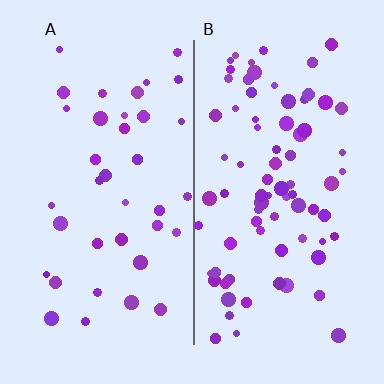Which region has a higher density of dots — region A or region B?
B (the right).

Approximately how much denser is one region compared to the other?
Approximately 2.1× — region B over region A.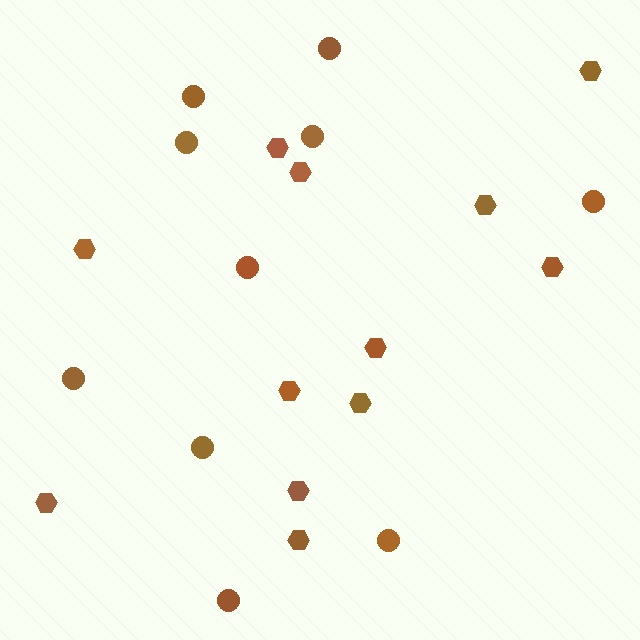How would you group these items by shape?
There are 2 groups: one group of circles (10) and one group of hexagons (12).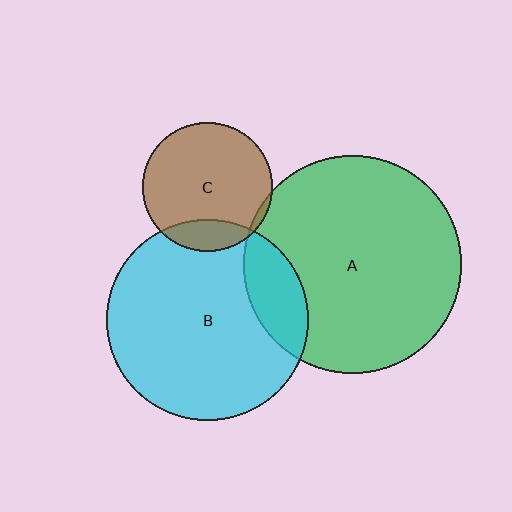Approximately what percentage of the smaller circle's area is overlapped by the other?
Approximately 15%.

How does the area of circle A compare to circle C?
Approximately 2.8 times.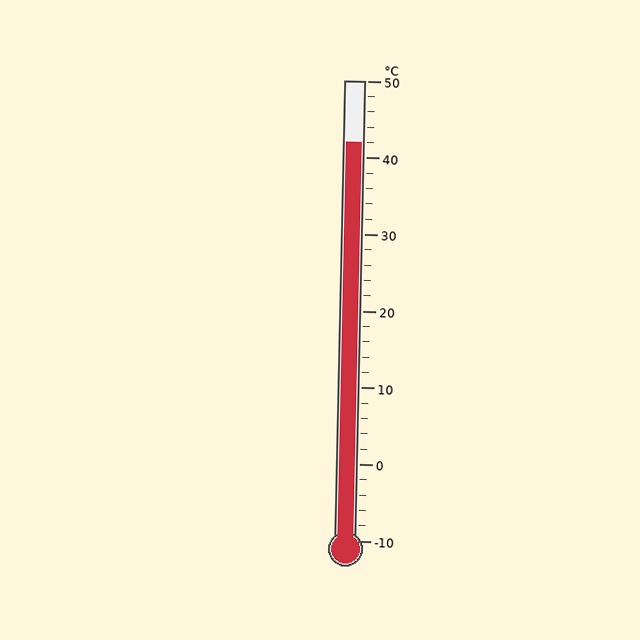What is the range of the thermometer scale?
The thermometer scale ranges from -10°C to 50°C.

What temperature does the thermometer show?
The thermometer shows approximately 42°C.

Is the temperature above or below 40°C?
The temperature is above 40°C.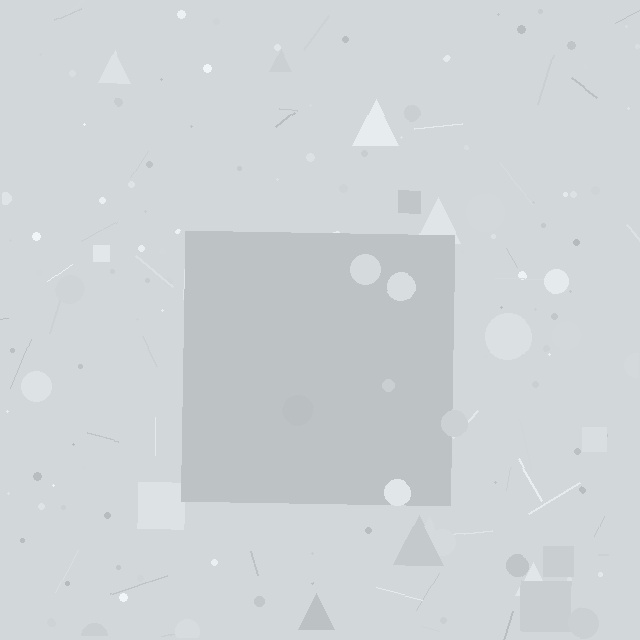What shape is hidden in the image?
A square is hidden in the image.